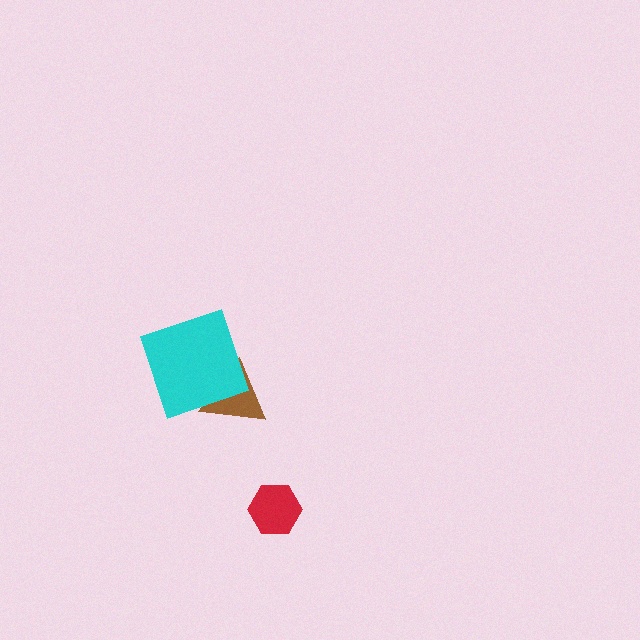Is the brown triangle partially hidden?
Yes, it is partially covered by another shape.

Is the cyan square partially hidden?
No, no other shape covers it.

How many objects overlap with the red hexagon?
0 objects overlap with the red hexagon.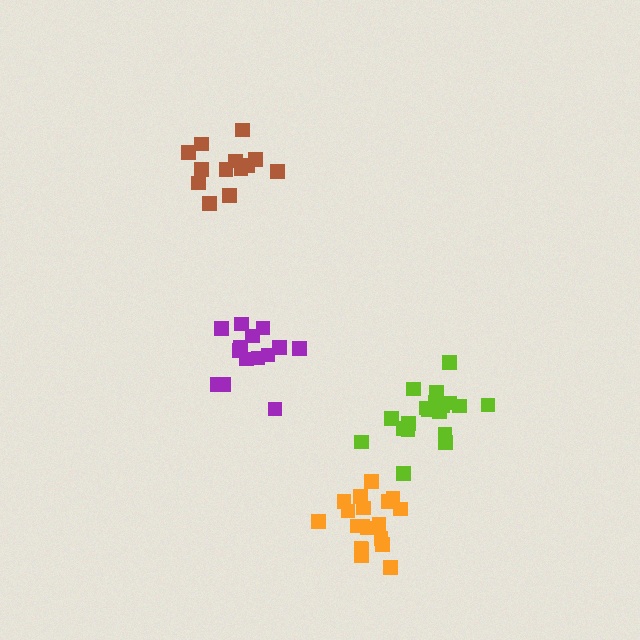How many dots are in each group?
Group 1: 14 dots, Group 2: 19 dots, Group 3: 13 dots, Group 4: 19 dots (65 total).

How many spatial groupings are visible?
There are 4 spatial groupings.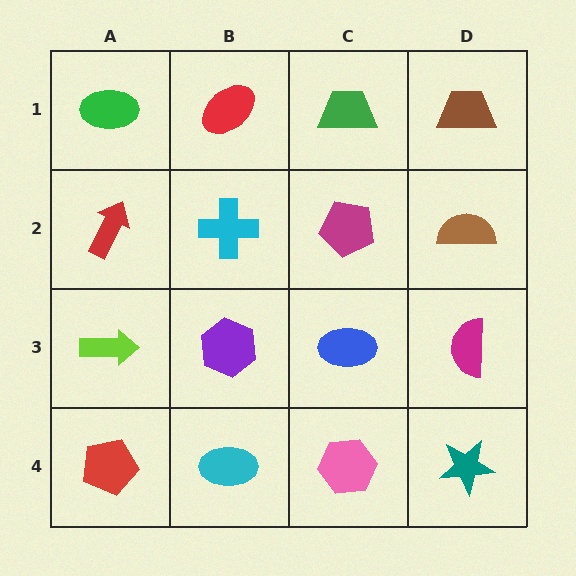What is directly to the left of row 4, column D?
A pink hexagon.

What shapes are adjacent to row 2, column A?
A green ellipse (row 1, column A), a lime arrow (row 3, column A), a cyan cross (row 2, column B).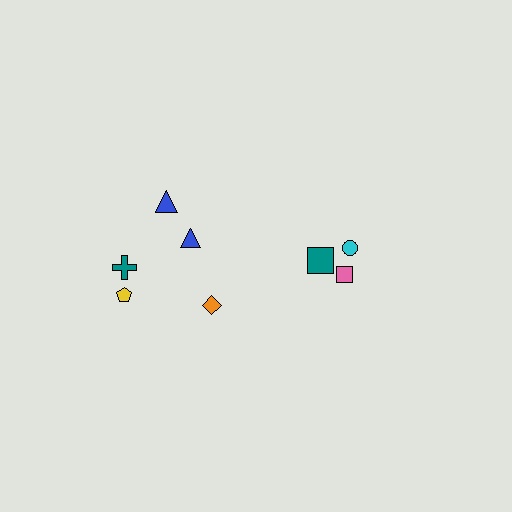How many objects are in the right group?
There are 3 objects.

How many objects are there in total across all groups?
There are 8 objects.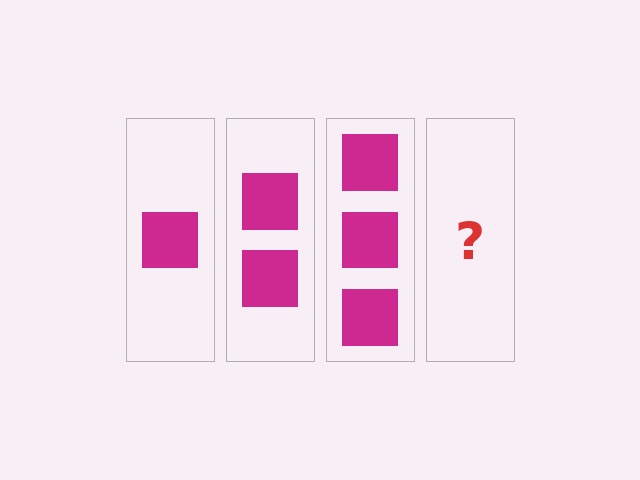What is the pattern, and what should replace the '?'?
The pattern is that each step adds one more square. The '?' should be 4 squares.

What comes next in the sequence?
The next element should be 4 squares.